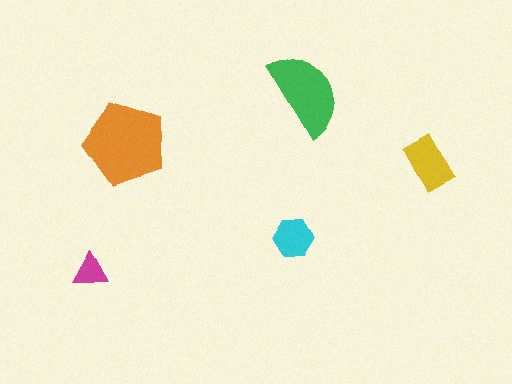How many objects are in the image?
There are 5 objects in the image.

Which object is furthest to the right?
The yellow rectangle is rightmost.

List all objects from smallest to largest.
The magenta triangle, the cyan hexagon, the yellow rectangle, the green semicircle, the orange pentagon.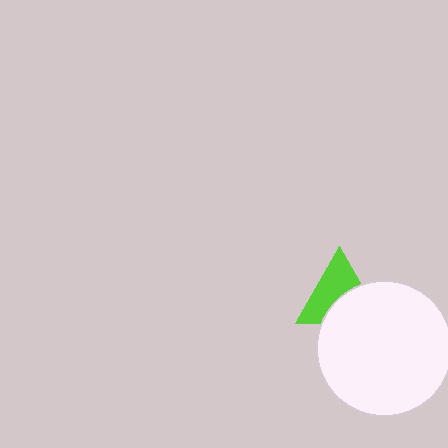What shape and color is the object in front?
The object in front is a white circle.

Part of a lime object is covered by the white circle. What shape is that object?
It is a triangle.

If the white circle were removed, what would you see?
You would see the complete lime triangle.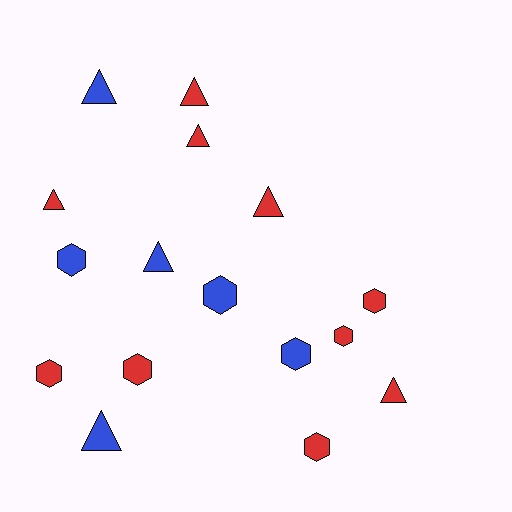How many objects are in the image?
There are 16 objects.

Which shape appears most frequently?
Hexagon, with 8 objects.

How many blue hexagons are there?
There are 3 blue hexagons.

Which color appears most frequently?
Red, with 10 objects.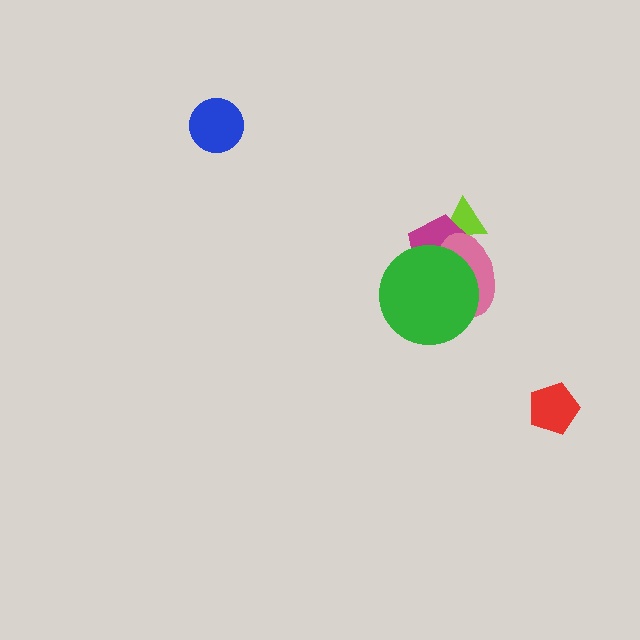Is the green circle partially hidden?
No, no other shape covers it.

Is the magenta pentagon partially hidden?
Yes, it is partially covered by another shape.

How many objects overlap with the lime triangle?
2 objects overlap with the lime triangle.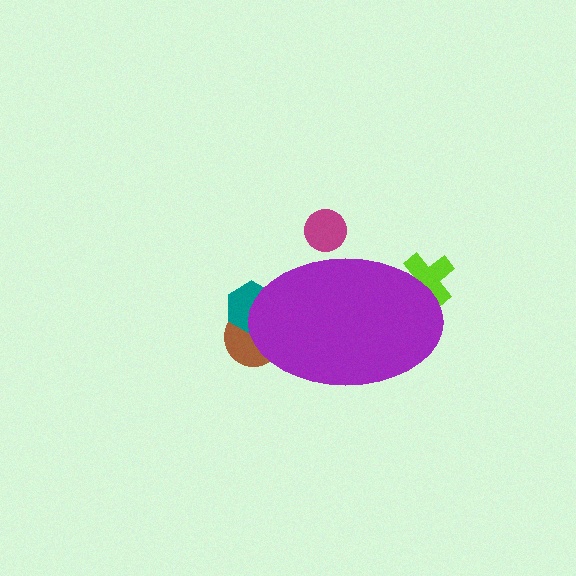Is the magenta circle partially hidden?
Yes, the magenta circle is partially hidden behind the purple ellipse.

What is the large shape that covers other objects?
A purple ellipse.